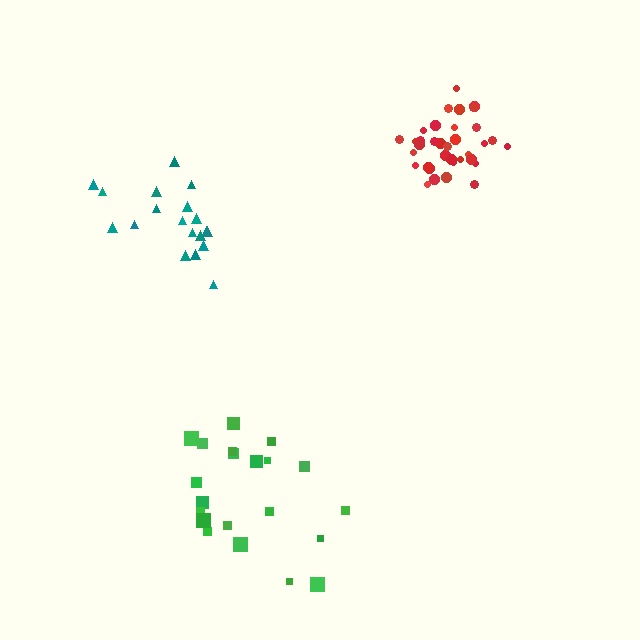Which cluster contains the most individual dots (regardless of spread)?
Red (35).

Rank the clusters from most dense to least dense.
red, teal, green.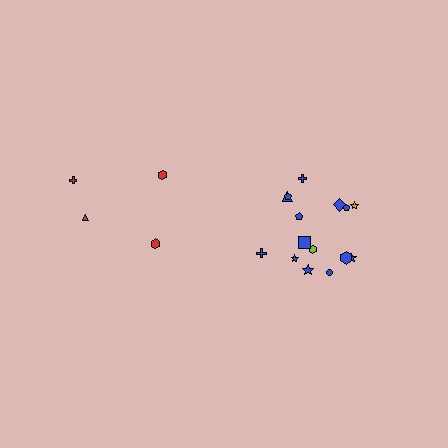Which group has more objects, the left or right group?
The right group.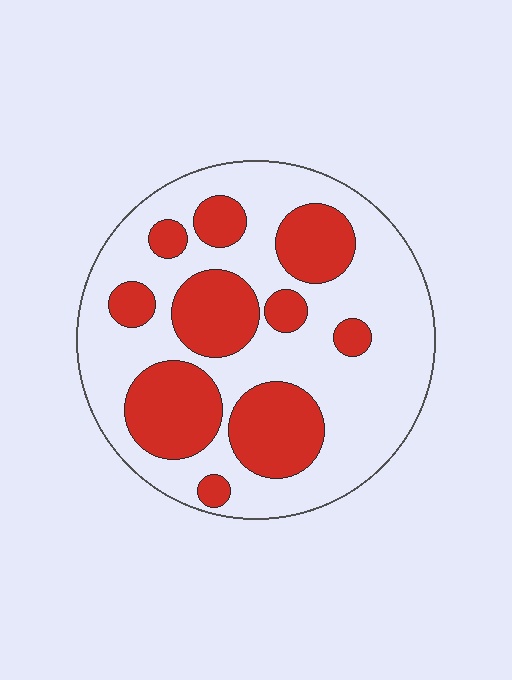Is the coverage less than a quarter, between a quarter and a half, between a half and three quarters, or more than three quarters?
Between a quarter and a half.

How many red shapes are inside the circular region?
10.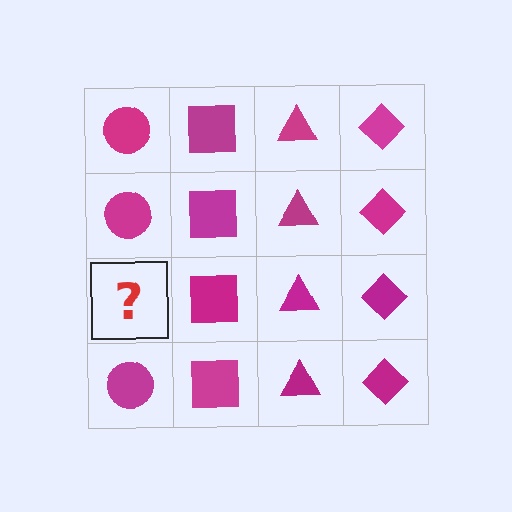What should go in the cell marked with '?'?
The missing cell should contain a magenta circle.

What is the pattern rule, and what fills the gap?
The rule is that each column has a consistent shape. The gap should be filled with a magenta circle.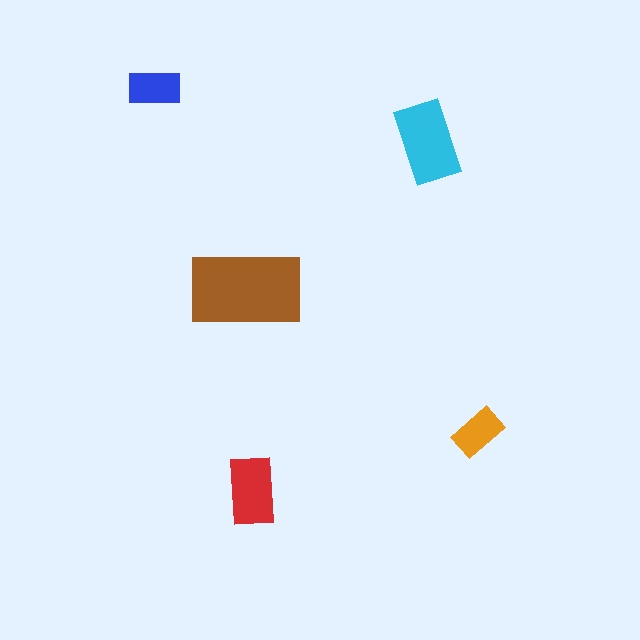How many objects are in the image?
There are 5 objects in the image.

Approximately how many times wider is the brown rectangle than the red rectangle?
About 1.5 times wider.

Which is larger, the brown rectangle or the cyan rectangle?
The brown one.